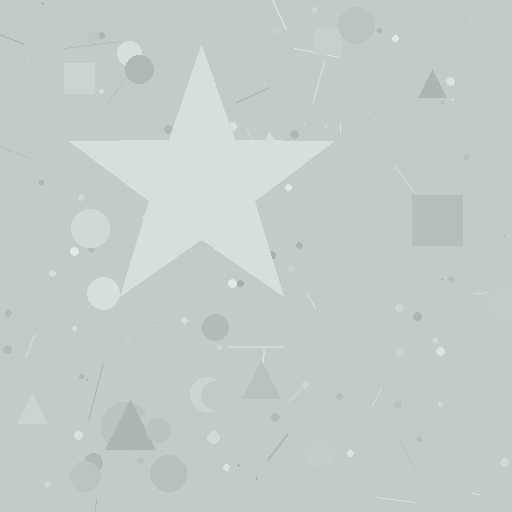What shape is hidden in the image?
A star is hidden in the image.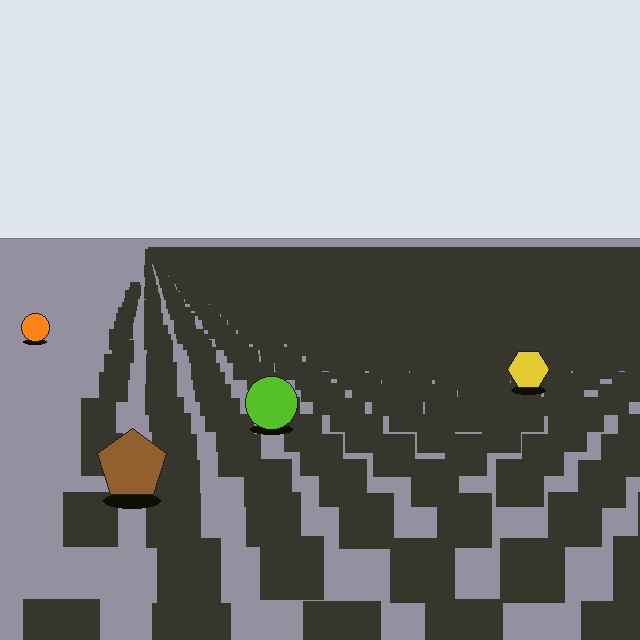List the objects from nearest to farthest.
From nearest to farthest: the brown pentagon, the lime circle, the yellow hexagon, the orange circle.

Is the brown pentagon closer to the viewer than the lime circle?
Yes. The brown pentagon is closer — you can tell from the texture gradient: the ground texture is coarser near it.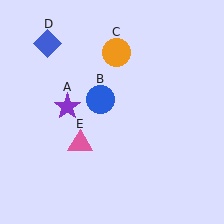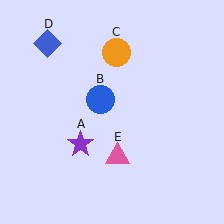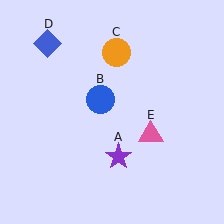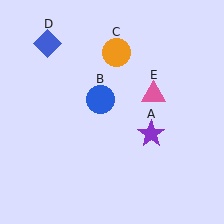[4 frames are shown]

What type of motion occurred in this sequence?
The purple star (object A), pink triangle (object E) rotated counterclockwise around the center of the scene.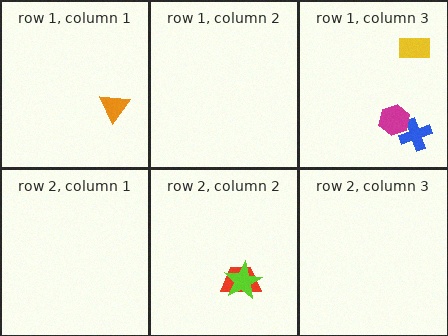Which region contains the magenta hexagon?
The row 1, column 3 region.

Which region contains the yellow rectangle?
The row 1, column 3 region.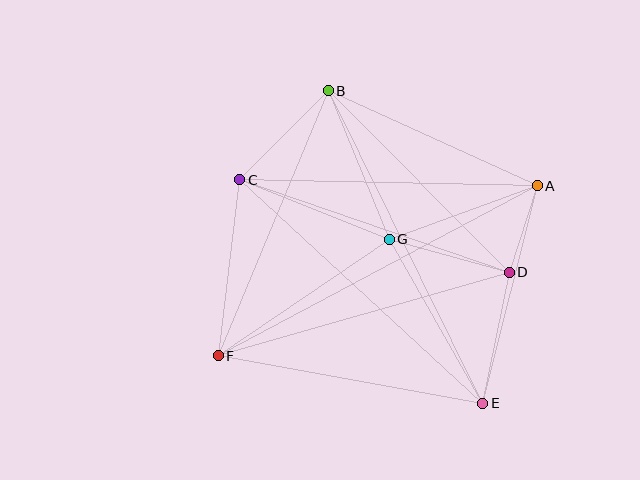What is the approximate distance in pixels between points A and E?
The distance between A and E is approximately 224 pixels.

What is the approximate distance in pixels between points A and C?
The distance between A and C is approximately 298 pixels.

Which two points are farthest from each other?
Points A and F are farthest from each other.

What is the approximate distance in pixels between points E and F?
The distance between E and F is approximately 269 pixels.